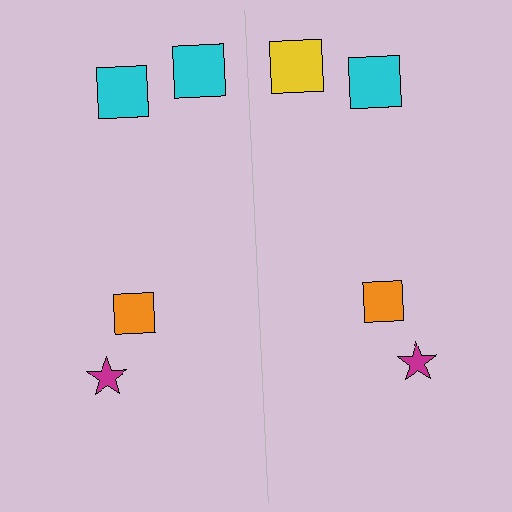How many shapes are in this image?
There are 8 shapes in this image.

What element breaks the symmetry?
The yellow square on the right side breaks the symmetry — its mirror counterpart is cyan.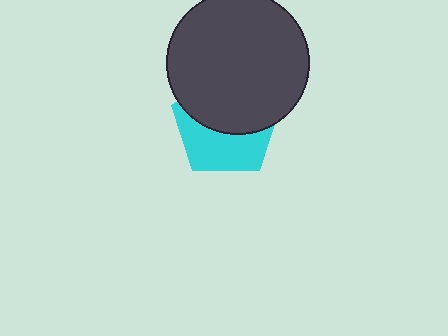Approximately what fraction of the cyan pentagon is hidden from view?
Roughly 55% of the cyan pentagon is hidden behind the dark gray circle.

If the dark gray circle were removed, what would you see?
You would see the complete cyan pentagon.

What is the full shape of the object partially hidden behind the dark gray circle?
The partially hidden object is a cyan pentagon.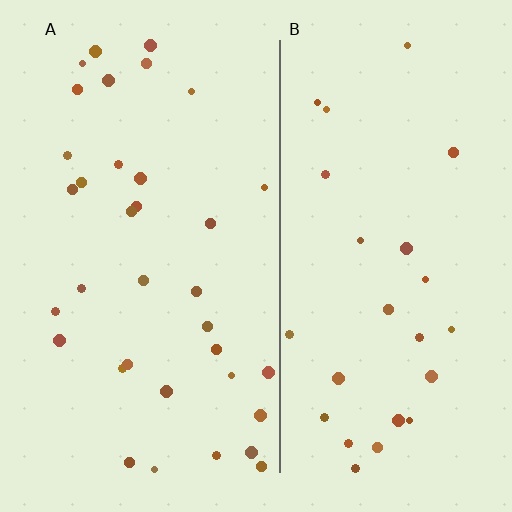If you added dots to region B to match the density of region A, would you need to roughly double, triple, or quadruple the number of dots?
Approximately double.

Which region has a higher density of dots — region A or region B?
A (the left).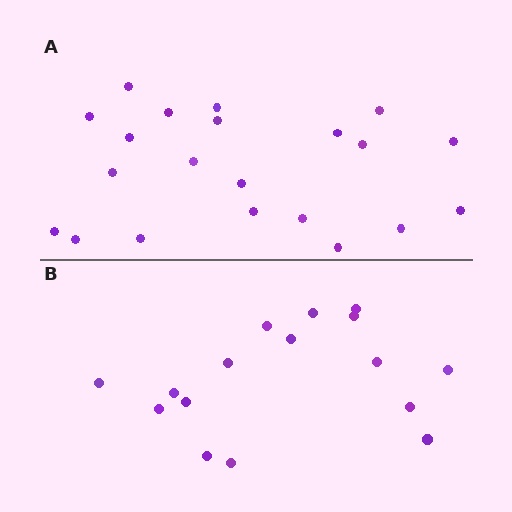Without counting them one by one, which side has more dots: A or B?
Region A (the top region) has more dots.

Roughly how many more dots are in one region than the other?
Region A has about 5 more dots than region B.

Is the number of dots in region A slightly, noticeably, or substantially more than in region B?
Region A has noticeably more, but not dramatically so. The ratio is roughly 1.3 to 1.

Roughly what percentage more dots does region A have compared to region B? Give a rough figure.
About 30% more.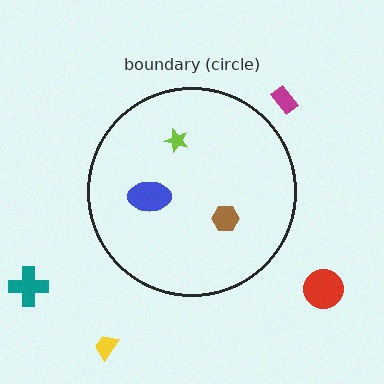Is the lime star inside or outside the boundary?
Inside.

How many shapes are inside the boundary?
3 inside, 4 outside.